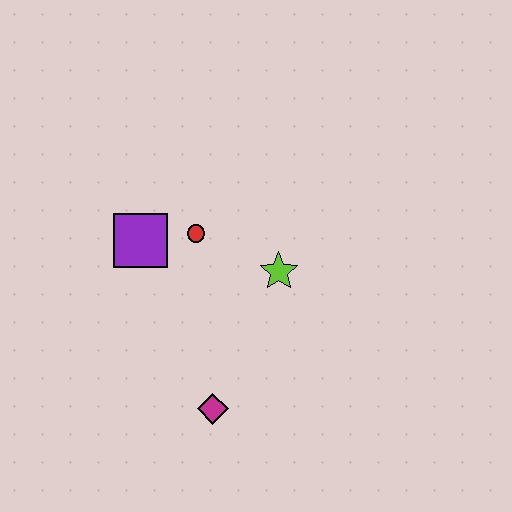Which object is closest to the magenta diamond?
The lime star is closest to the magenta diamond.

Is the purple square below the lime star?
No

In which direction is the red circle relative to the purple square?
The red circle is to the right of the purple square.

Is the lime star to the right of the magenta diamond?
Yes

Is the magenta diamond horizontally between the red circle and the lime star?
Yes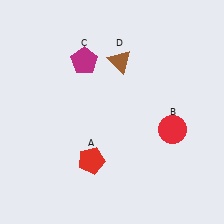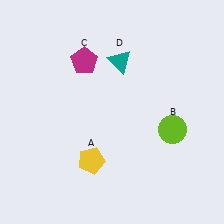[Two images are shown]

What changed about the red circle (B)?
In Image 1, B is red. In Image 2, it changed to lime.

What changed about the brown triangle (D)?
In Image 1, D is brown. In Image 2, it changed to teal.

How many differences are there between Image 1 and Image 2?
There are 3 differences between the two images.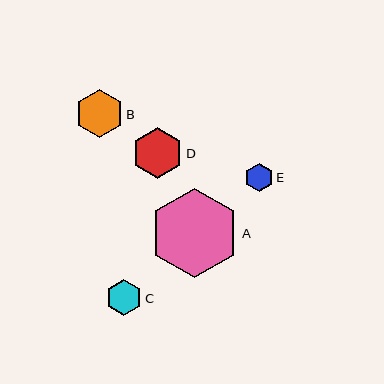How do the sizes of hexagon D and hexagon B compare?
Hexagon D and hexagon B are approximately the same size.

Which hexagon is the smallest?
Hexagon E is the smallest with a size of approximately 28 pixels.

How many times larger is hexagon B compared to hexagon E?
Hexagon B is approximately 1.7 times the size of hexagon E.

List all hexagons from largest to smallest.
From largest to smallest: A, D, B, C, E.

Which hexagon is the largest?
Hexagon A is the largest with a size of approximately 89 pixels.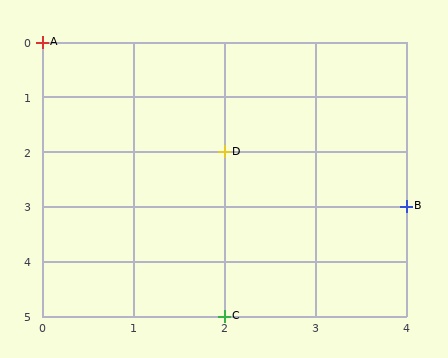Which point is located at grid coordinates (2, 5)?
Point C is at (2, 5).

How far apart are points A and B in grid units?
Points A and B are 4 columns and 3 rows apart (about 5.0 grid units diagonally).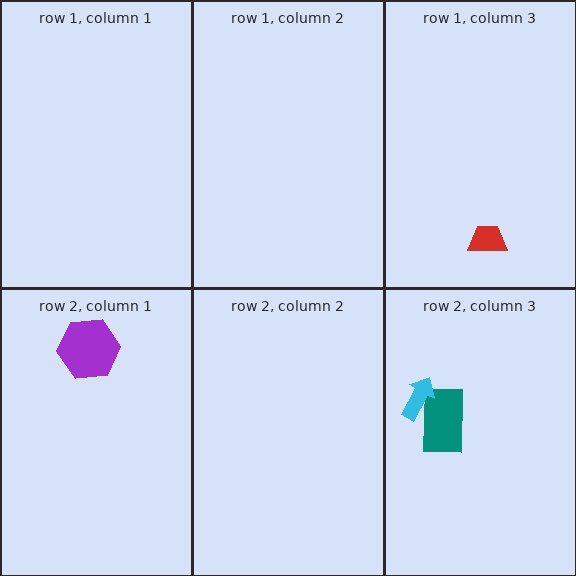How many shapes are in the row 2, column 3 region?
2.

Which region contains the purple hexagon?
The row 2, column 1 region.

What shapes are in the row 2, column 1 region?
The purple hexagon.